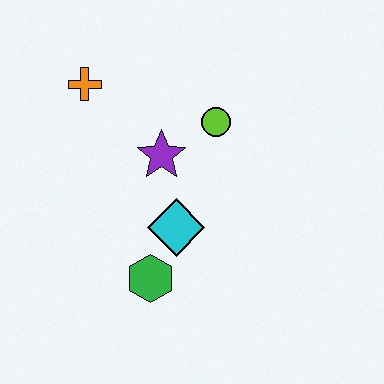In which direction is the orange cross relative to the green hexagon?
The orange cross is above the green hexagon.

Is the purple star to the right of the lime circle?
No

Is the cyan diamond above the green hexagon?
Yes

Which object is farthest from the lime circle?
The green hexagon is farthest from the lime circle.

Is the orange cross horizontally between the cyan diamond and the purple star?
No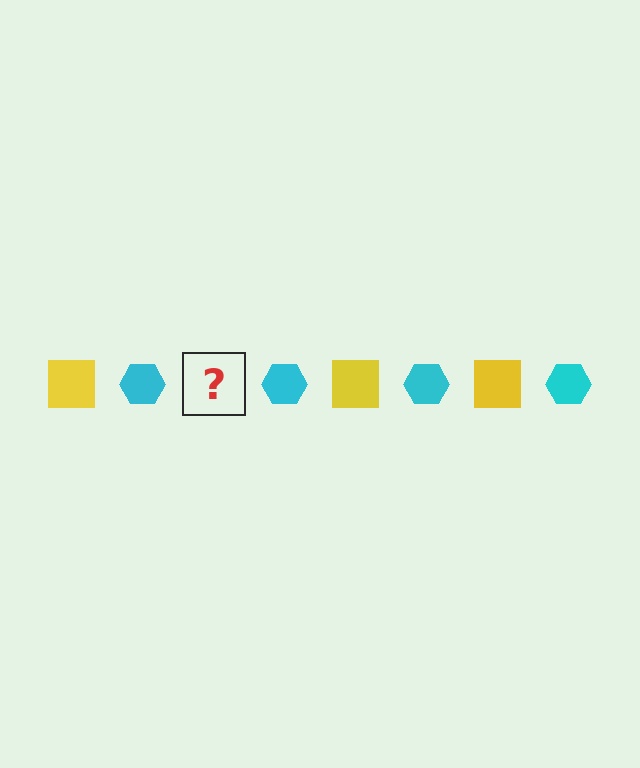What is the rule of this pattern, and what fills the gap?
The rule is that the pattern alternates between yellow square and cyan hexagon. The gap should be filled with a yellow square.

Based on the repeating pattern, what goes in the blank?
The blank should be a yellow square.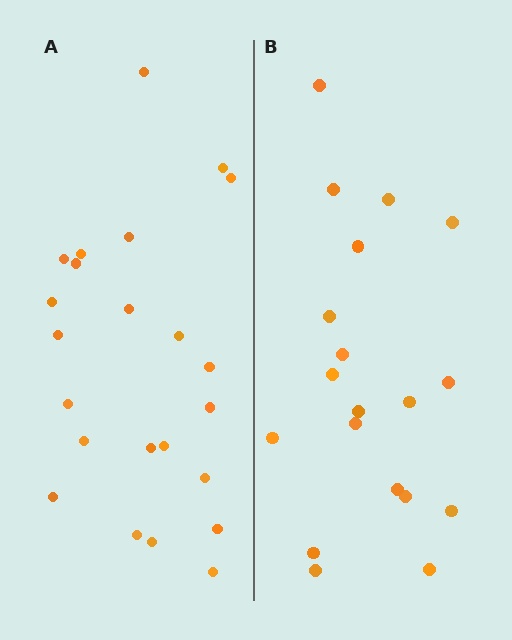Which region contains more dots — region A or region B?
Region A (the left region) has more dots.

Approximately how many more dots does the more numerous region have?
Region A has about 4 more dots than region B.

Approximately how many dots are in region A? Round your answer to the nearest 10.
About 20 dots. (The exact count is 23, which rounds to 20.)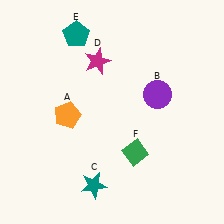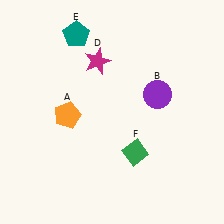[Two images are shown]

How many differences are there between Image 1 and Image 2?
There is 1 difference between the two images.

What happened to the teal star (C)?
The teal star (C) was removed in Image 2. It was in the bottom-left area of Image 1.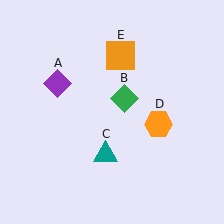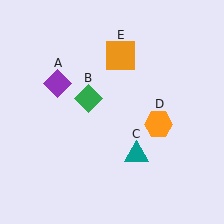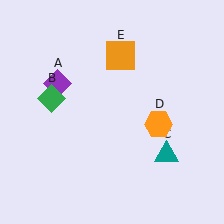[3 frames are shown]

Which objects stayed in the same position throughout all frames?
Purple diamond (object A) and orange hexagon (object D) and orange square (object E) remained stationary.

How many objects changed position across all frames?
2 objects changed position: green diamond (object B), teal triangle (object C).